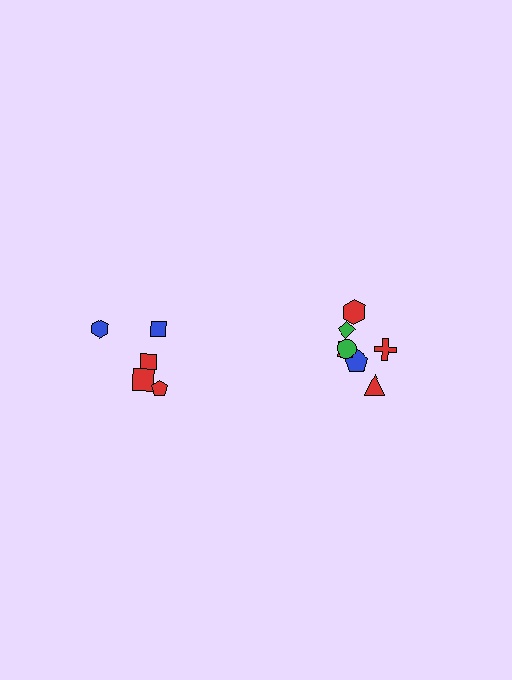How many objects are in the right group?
There are 7 objects.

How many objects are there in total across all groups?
There are 12 objects.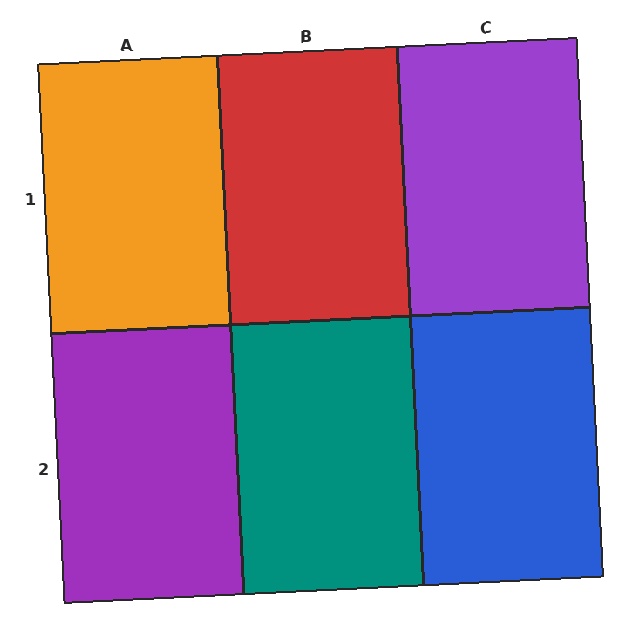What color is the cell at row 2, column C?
Blue.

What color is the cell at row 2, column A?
Purple.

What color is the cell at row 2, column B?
Teal.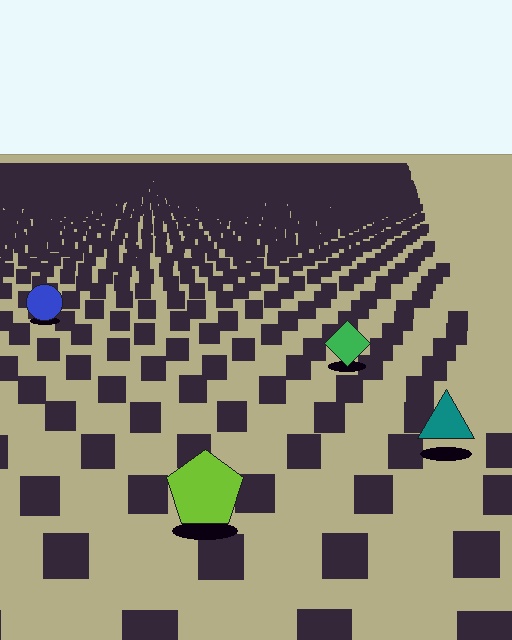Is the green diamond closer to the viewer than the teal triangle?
No. The teal triangle is closer — you can tell from the texture gradient: the ground texture is coarser near it.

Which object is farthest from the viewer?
The blue circle is farthest from the viewer. It appears smaller and the ground texture around it is denser.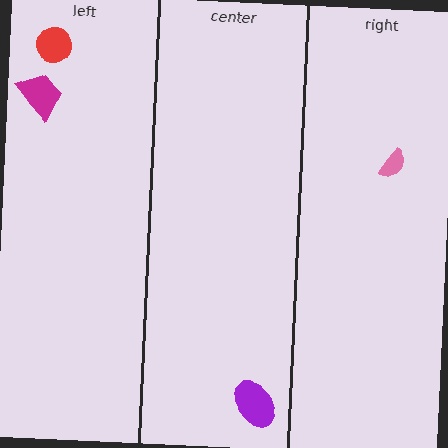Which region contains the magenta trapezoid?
The left region.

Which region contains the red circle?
The left region.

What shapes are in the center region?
The purple ellipse.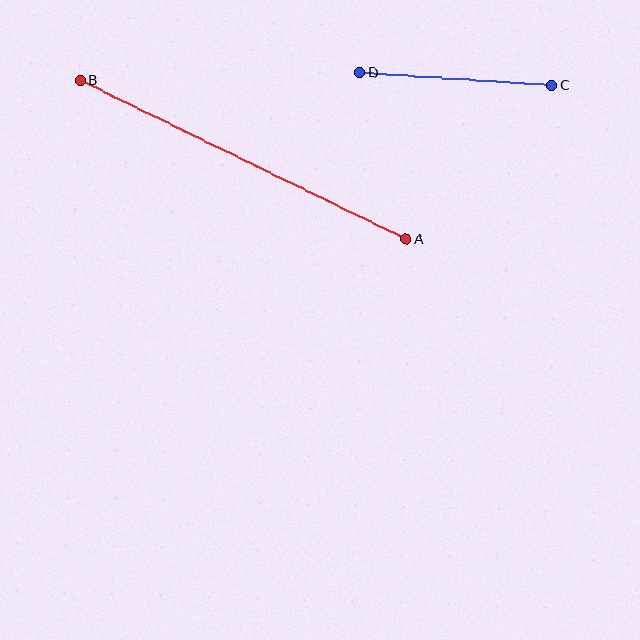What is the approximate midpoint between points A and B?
The midpoint is at approximately (243, 159) pixels.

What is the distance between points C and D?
The distance is approximately 192 pixels.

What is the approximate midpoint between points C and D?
The midpoint is at approximately (456, 79) pixels.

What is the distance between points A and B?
The distance is approximately 363 pixels.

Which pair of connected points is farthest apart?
Points A and B are farthest apart.